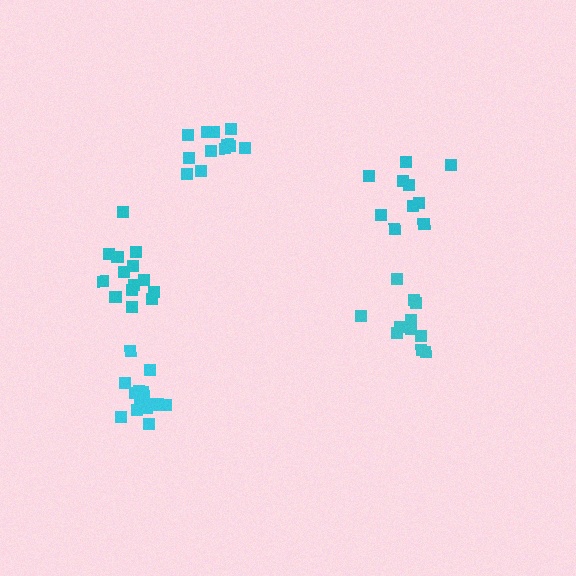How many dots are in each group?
Group 1: 12 dots, Group 2: 11 dots, Group 3: 15 dots, Group 4: 15 dots, Group 5: 10 dots (63 total).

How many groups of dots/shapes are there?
There are 5 groups.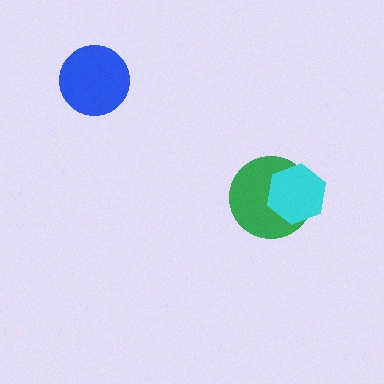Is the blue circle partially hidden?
No, no other shape covers it.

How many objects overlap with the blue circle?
0 objects overlap with the blue circle.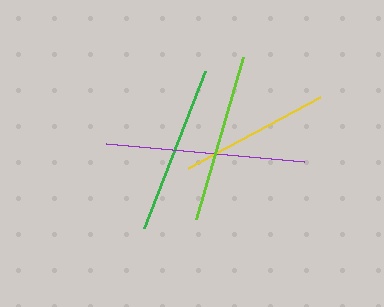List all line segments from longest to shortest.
From longest to shortest: purple, lime, green, yellow.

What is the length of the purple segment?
The purple segment is approximately 199 pixels long.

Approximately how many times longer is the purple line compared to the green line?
The purple line is approximately 1.2 times the length of the green line.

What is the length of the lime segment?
The lime segment is approximately 170 pixels long.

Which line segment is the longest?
The purple line is the longest at approximately 199 pixels.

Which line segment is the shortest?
The yellow line is the shortest at approximately 150 pixels.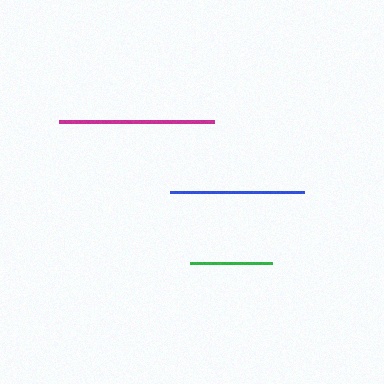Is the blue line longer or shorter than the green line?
The blue line is longer than the green line.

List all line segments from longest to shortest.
From longest to shortest: magenta, blue, green.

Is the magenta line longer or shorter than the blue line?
The magenta line is longer than the blue line.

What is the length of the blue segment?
The blue segment is approximately 134 pixels long.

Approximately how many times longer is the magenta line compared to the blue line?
The magenta line is approximately 1.2 times the length of the blue line.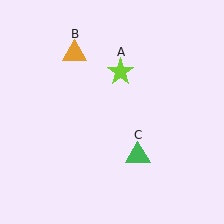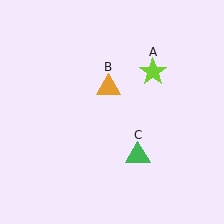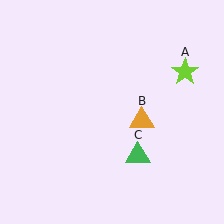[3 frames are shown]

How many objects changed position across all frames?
2 objects changed position: lime star (object A), orange triangle (object B).